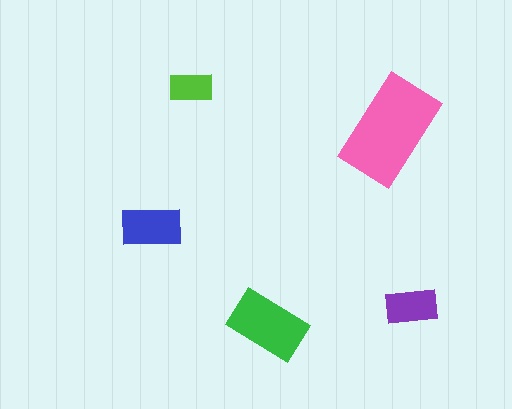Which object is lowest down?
The green rectangle is bottommost.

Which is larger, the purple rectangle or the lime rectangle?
The purple one.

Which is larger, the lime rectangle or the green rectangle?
The green one.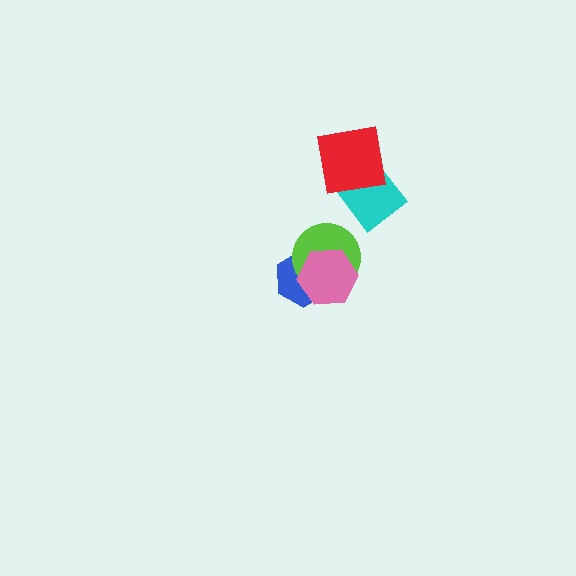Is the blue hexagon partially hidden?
Yes, it is partially covered by another shape.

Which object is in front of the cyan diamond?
The red square is in front of the cyan diamond.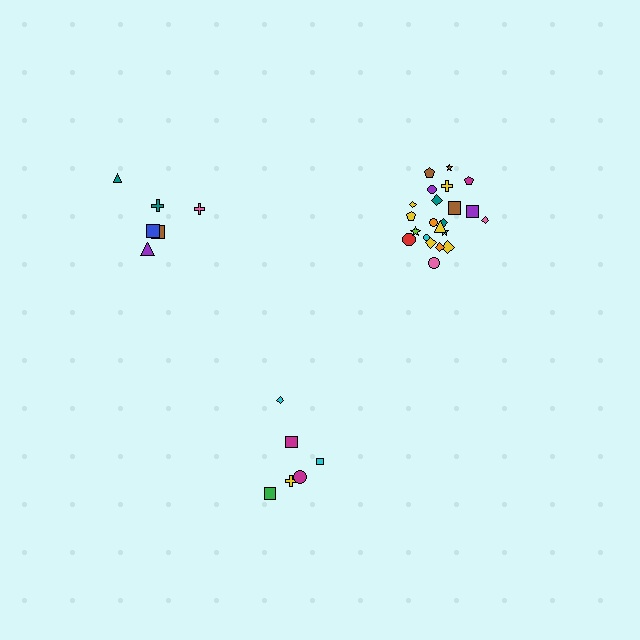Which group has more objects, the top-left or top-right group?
The top-right group.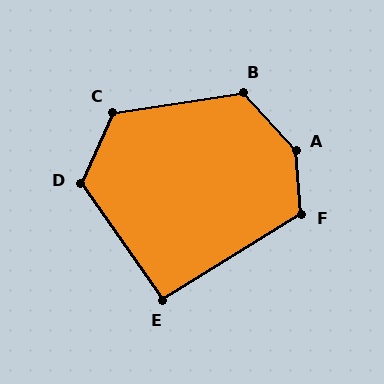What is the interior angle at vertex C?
Approximately 124 degrees (obtuse).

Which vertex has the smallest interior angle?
E, at approximately 93 degrees.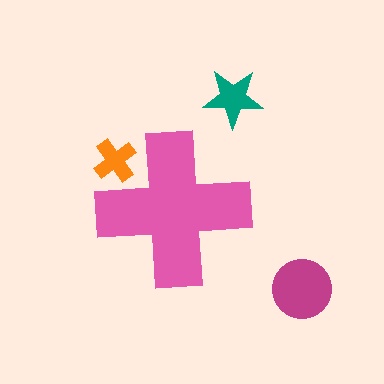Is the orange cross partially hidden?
Yes, the orange cross is partially hidden behind the pink cross.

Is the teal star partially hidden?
No, the teal star is fully visible.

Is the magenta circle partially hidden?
No, the magenta circle is fully visible.